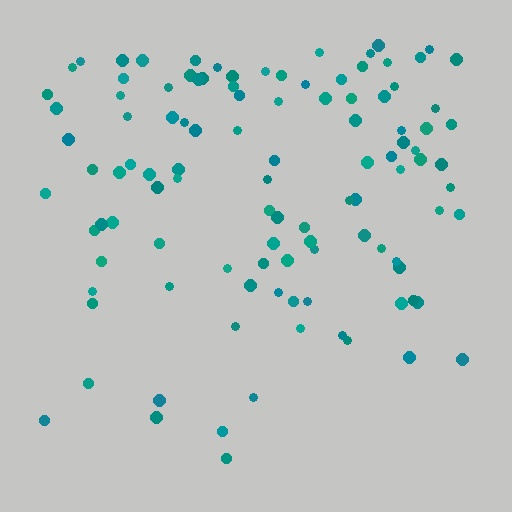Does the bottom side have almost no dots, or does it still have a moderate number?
Still a moderate number, just noticeably fewer than the top.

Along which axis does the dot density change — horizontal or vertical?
Vertical.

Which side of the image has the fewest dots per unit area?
The bottom.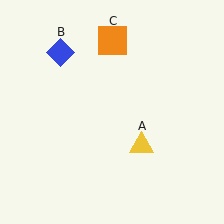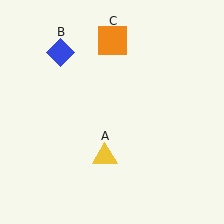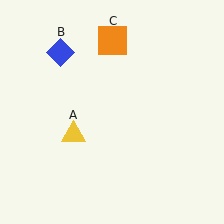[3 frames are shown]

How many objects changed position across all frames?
1 object changed position: yellow triangle (object A).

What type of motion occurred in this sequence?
The yellow triangle (object A) rotated clockwise around the center of the scene.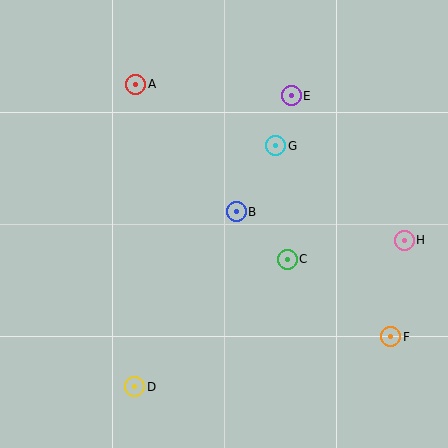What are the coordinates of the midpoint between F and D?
The midpoint between F and D is at (263, 362).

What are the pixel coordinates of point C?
Point C is at (287, 259).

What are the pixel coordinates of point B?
Point B is at (236, 212).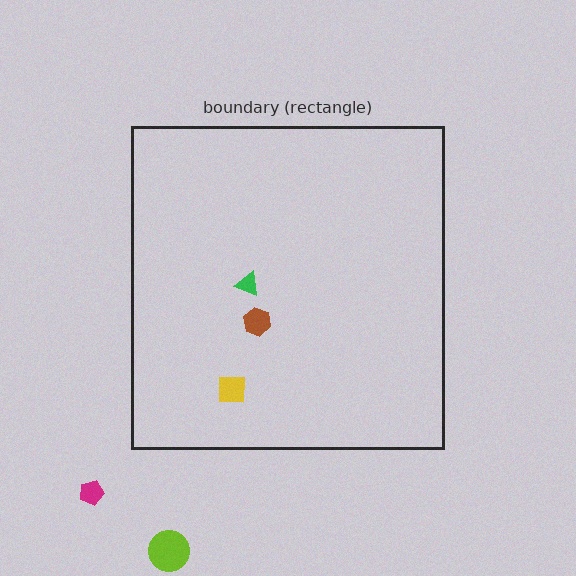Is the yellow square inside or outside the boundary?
Inside.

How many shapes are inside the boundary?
3 inside, 2 outside.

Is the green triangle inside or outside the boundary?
Inside.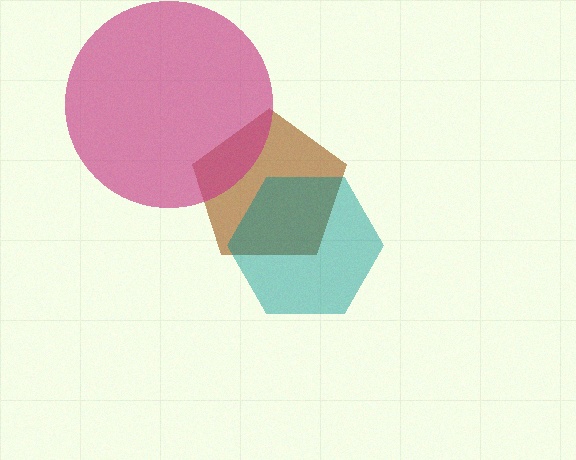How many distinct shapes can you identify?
There are 3 distinct shapes: a brown pentagon, a magenta circle, a teal hexagon.